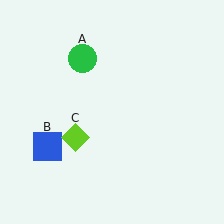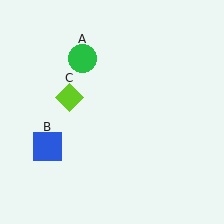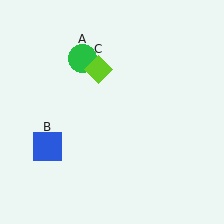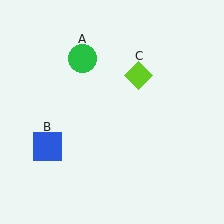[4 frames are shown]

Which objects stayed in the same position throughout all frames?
Green circle (object A) and blue square (object B) remained stationary.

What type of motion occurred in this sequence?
The lime diamond (object C) rotated clockwise around the center of the scene.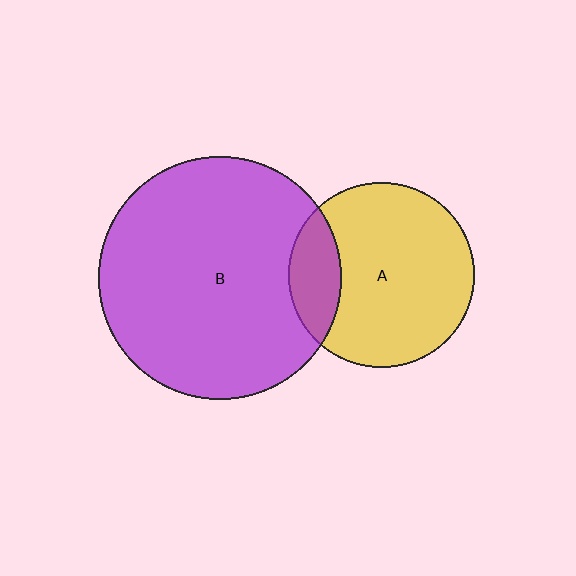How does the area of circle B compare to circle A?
Approximately 1.7 times.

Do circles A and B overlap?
Yes.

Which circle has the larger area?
Circle B (purple).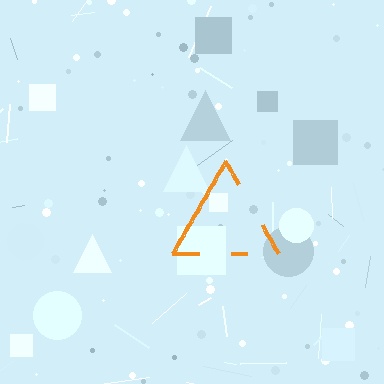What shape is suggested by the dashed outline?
The dashed outline suggests a triangle.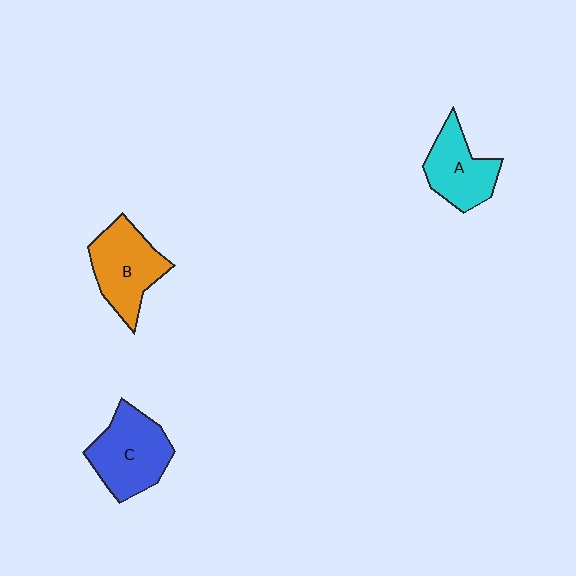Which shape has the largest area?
Shape C (blue).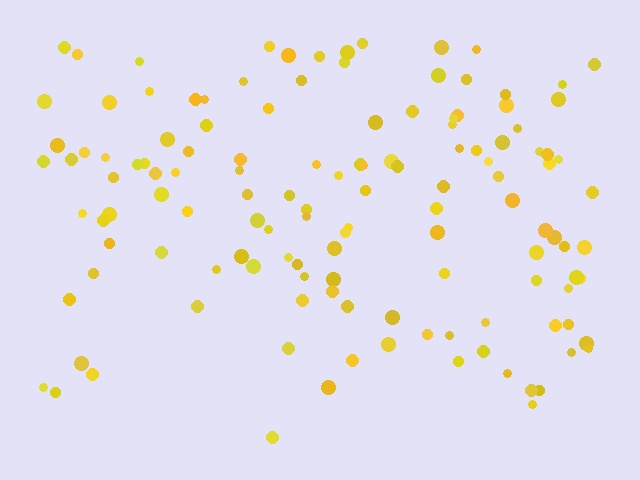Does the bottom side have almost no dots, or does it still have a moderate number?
Still a moderate number, just noticeably fewer than the top.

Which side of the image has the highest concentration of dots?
The top.